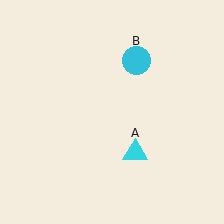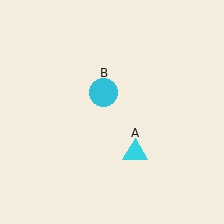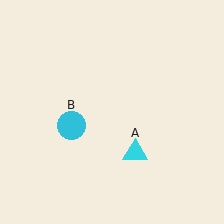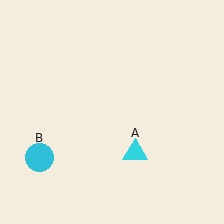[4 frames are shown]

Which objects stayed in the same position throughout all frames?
Cyan triangle (object A) remained stationary.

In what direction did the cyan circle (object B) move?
The cyan circle (object B) moved down and to the left.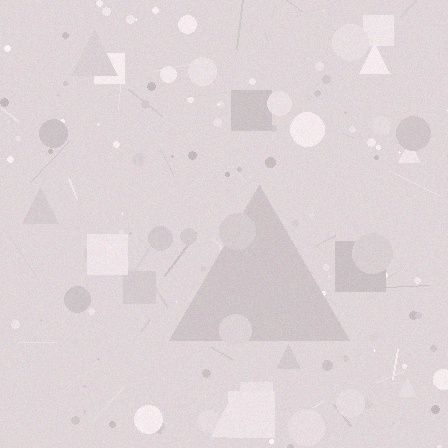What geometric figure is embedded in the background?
A triangle is embedded in the background.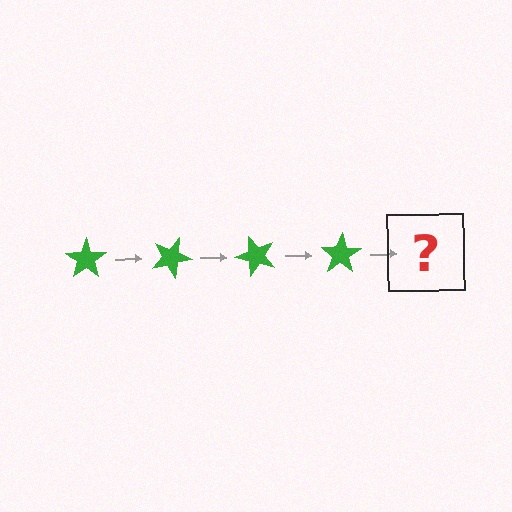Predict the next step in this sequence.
The next step is a green star rotated 100 degrees.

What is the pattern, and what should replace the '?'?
The pattern is that the star rotates 25 degrees each step. The '?' should be a green star rotated 100 degrees.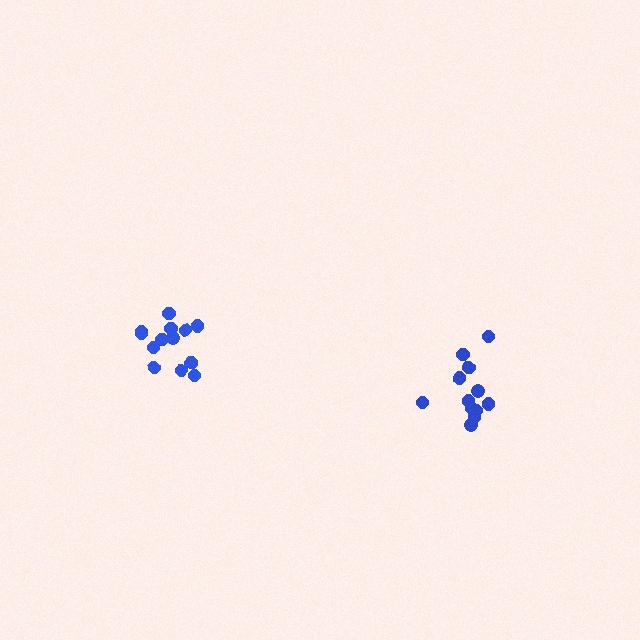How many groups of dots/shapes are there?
There are 2 groups.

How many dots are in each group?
Group 1: 13 dots, Group 2: 12 dots (25 total).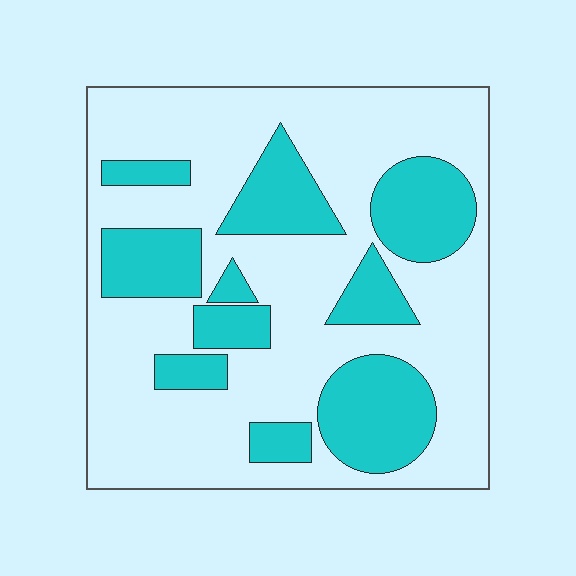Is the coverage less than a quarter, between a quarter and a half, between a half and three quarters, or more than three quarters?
Between a quarter and a half.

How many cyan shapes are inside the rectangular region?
10.